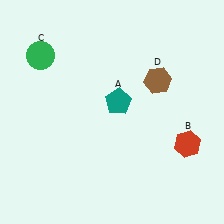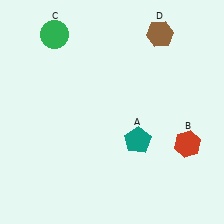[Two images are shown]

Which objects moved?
The objects that moved are: the teal pentagon (A), the green circle (C), the brown hexagon (D).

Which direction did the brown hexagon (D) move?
The brown hexagon (D) moved up.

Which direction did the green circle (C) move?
The green circle (C) moved up.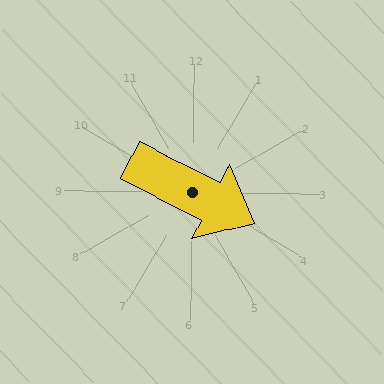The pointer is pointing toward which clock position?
Roughly 4 o'clock.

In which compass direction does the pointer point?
Southeast.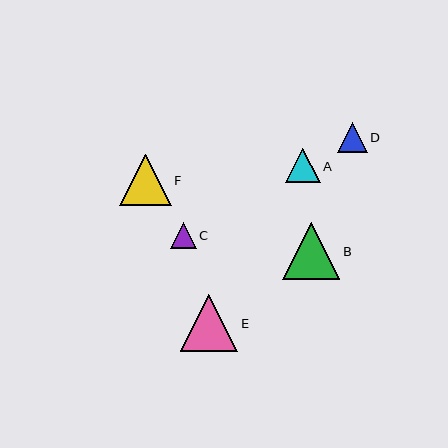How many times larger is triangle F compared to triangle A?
Triangle F is approximately 1.5 times the size of triangle A.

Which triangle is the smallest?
Triangle C is the smallest with a size of approximately 26 pixels.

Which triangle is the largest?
Triangle E is the largest with a size of approximately 57 pixels.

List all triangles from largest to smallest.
From largest to smallest: E, B, F, A, D, C.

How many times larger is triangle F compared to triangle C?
Triangle F is approximately 2.0 times the size of triangle C.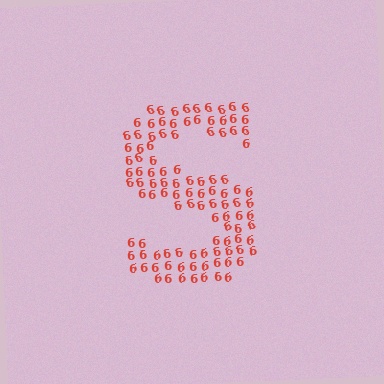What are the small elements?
The small elements are digit 6's.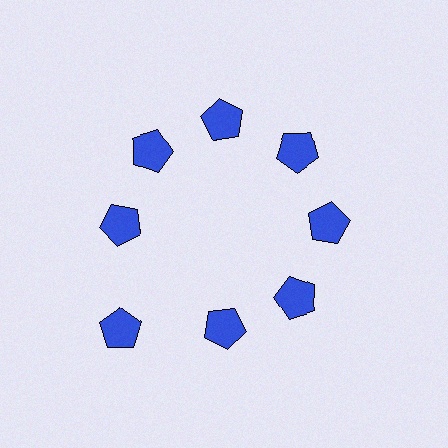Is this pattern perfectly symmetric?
No. The 8 blue pentagons are arranged in a ring, but one element near the 8 o'clock position is pushed outward from the center, breaking the 8-fold rotational symmetry.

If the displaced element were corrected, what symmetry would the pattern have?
It would have 8-fold rotational symmetry — the pattern would map onto itself every 45 degrees.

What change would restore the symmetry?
The symmetry would be restored by moving it inward, back onto the ring so that all 8 pentagons sit at equal angles and equal distance from the center.